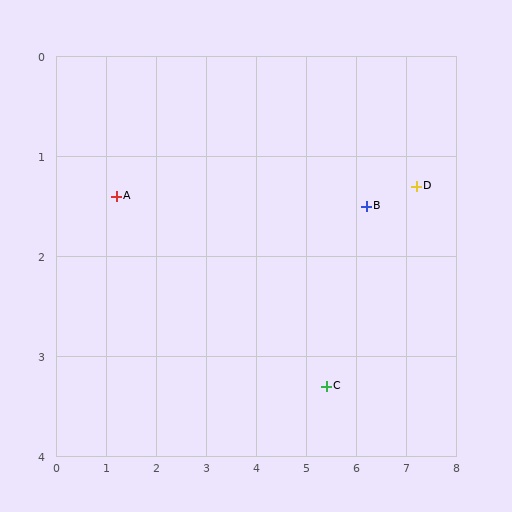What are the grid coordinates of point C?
Point C is at approximately (5.4, 3.3).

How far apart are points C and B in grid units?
Points C and B are about 2.0 grid units apart.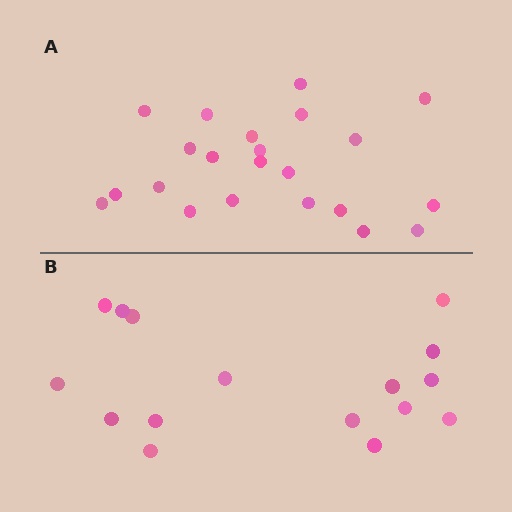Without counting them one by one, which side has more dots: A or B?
Region A (the top region) has more dots.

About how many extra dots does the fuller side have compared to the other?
Region A has about 6 more dots than region B.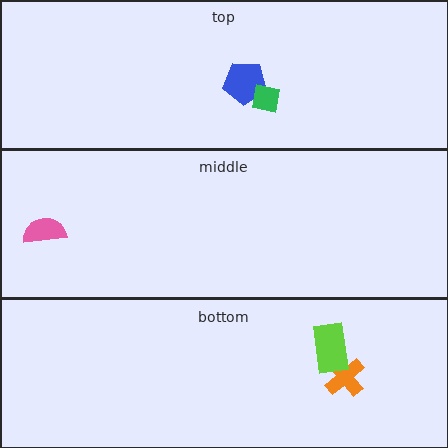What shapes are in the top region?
The blue pentagon, the green square.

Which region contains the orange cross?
The bottom region.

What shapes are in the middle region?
The pink semicircle.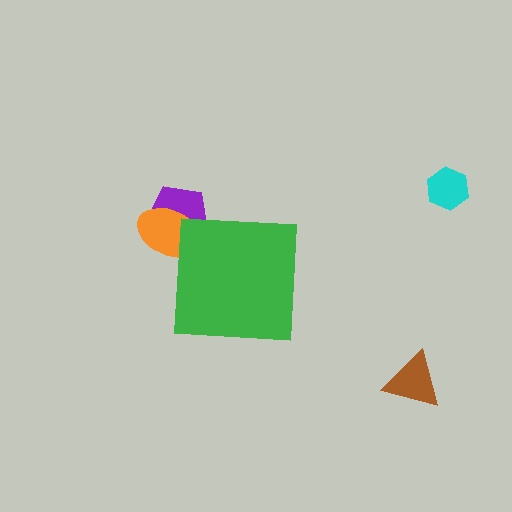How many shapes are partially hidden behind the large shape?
2 shapes are partially hidden.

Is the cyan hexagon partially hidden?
No, the cyan hexagon is fully visible.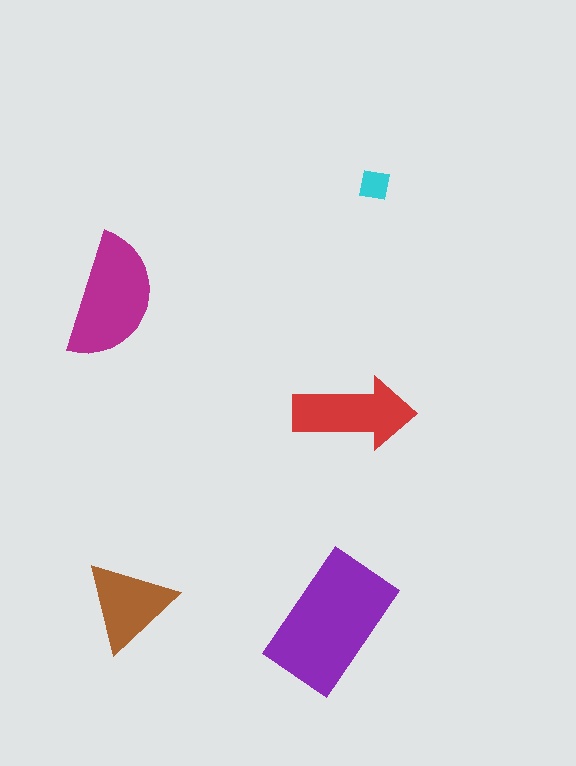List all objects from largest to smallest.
The purple rectangle, the magenta semicircle, the red arrow, the brown triangle, the cyan square.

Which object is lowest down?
The purple rectangle is bottommost.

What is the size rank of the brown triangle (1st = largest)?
4th.